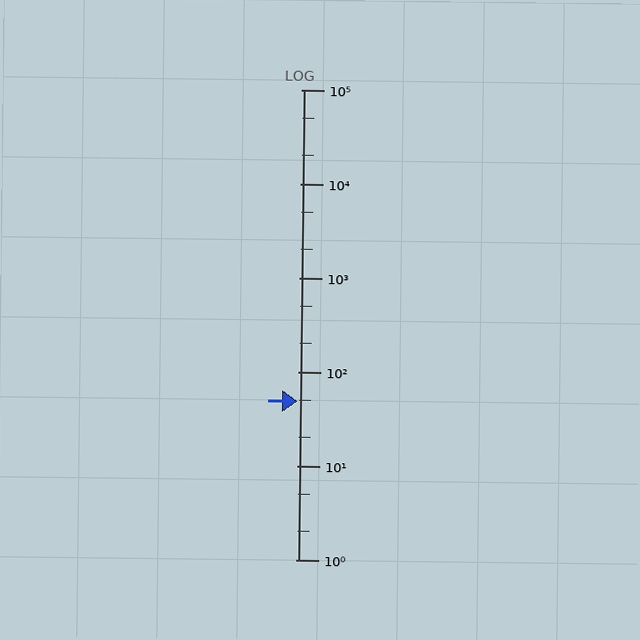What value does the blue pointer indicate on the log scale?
The pointer indicates approximately 48.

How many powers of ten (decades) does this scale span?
The scale spans 5 decades, from 1 to 100000.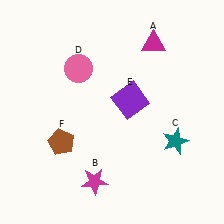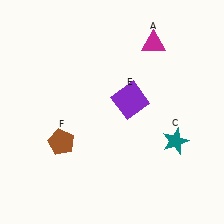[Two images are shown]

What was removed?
The pink circle (D), the magenta star (B) were removed in Image 2.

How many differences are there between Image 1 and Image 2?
There are 2 differences between the two images.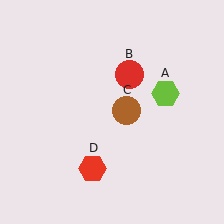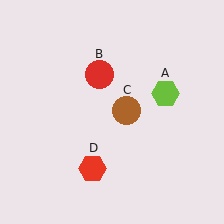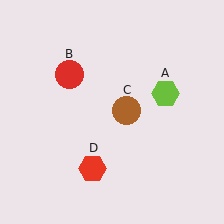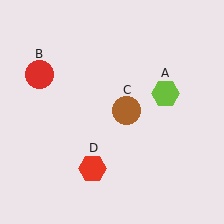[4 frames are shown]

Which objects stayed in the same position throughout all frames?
Lime hexagon (object A) and brown circle (object C) and red hexagon (object D) remained stationary.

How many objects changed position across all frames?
1 object changed position: red circle (object B).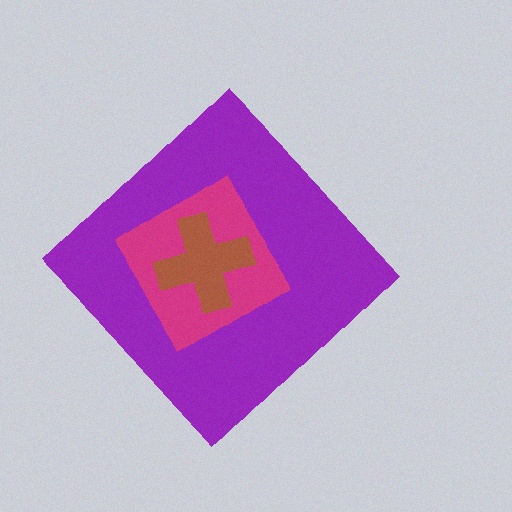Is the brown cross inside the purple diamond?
Yes.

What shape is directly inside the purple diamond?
The magenta diamond.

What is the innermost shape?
The brown cross.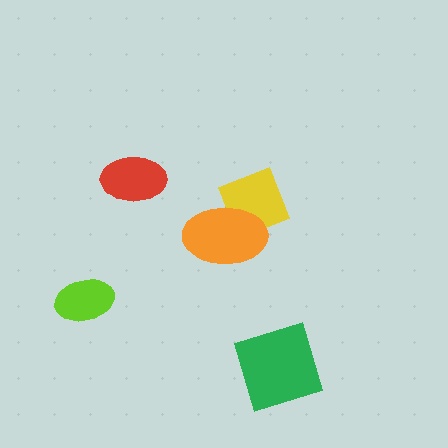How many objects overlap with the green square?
0 objects overlap with the green square.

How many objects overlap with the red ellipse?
0 objects overlap with the red ellipse.